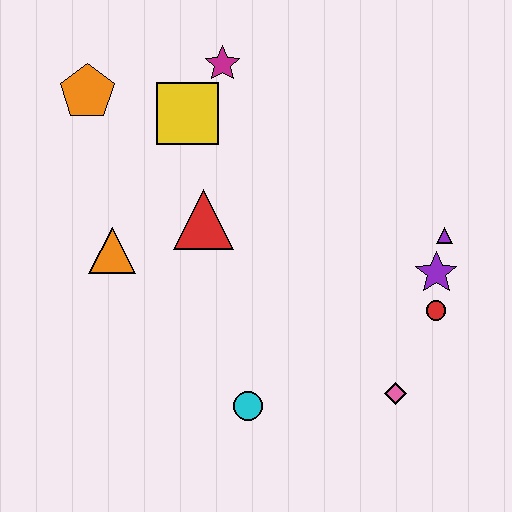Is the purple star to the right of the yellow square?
Yes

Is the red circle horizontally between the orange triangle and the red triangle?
No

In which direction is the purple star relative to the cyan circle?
The purple star is to the right of the cyan circle.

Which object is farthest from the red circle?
The orange pentagon is farthest from the red circle.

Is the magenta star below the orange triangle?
No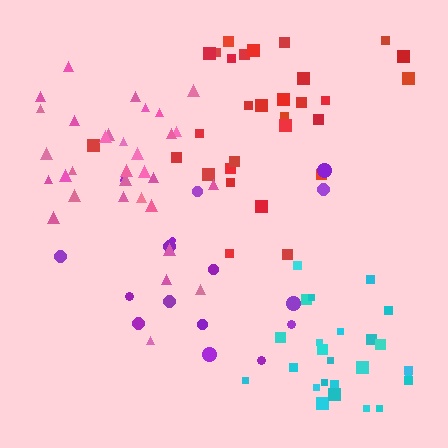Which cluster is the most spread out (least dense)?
Purple.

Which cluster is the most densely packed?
Cyan.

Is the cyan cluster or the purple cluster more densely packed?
Cyan.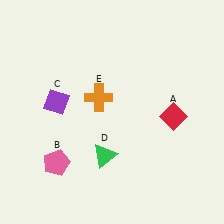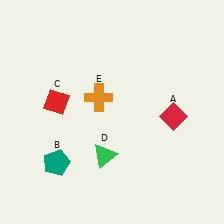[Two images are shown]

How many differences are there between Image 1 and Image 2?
There are 2 differences between the two images.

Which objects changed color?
B changed from pink to teal. C changed from purple to red.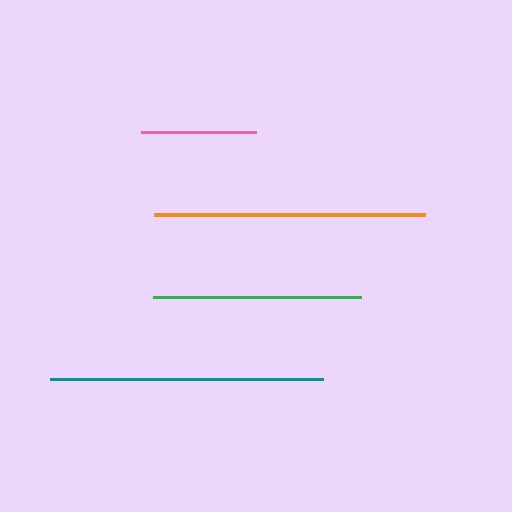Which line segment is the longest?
The teal line is the longest at approximately 274 pixels.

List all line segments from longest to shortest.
From longest to shortest: teal, orange, green, pink.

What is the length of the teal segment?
The teal segment is approximately 274 pixels long.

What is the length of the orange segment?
The orange segment is approximately 271 pixels long.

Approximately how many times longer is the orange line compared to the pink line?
The orange line is approximately 2.4 times the length of the pink line.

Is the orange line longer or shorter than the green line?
The orange line is longer than the green line.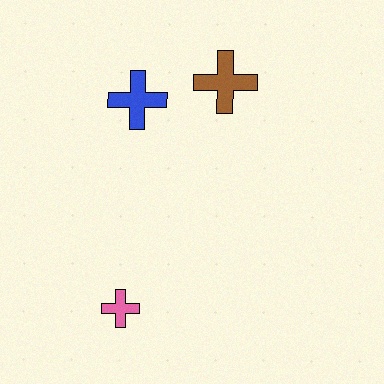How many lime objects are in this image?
There are no lime objects.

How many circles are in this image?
There are no circles.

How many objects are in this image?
There are 3 objects.